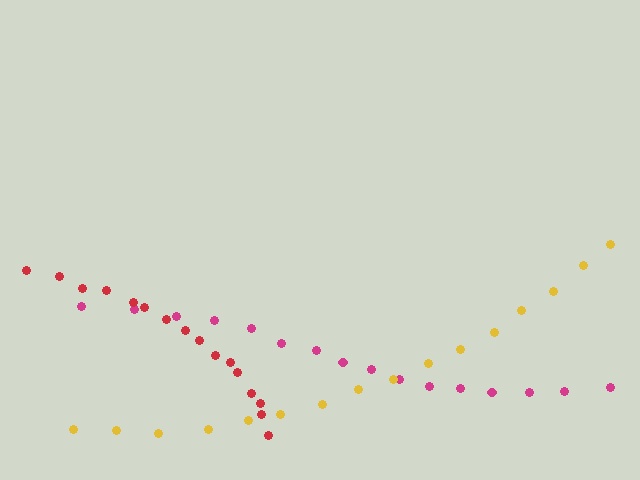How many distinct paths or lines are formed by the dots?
There are 3 distinct paths.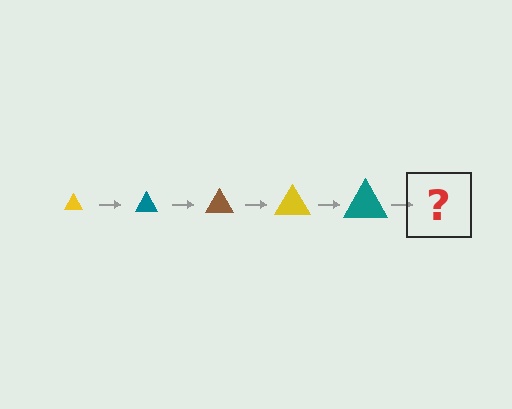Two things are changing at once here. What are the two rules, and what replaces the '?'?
The two rules are that the triangle grows larger each step and the color cycles through yellow, teal, and brown. The '?' should be a brown triangle, larger than the previous one.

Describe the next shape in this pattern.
It should be a brown triangle, larger than the previous one.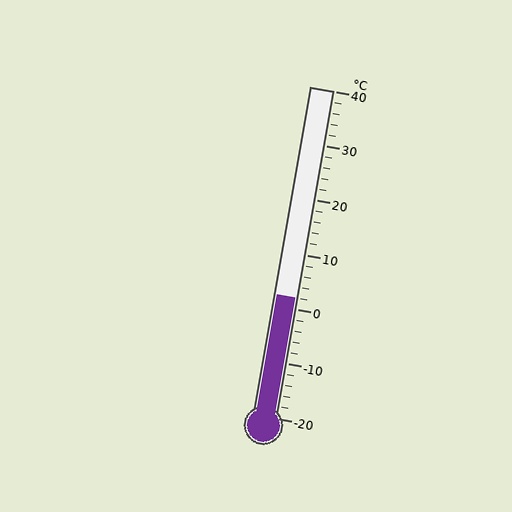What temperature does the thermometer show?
The thermometer shows approximately 2°C.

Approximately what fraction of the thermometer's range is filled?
The thermometer is filled to approximately 35% of its range.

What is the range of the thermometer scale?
The thermometer scale ranges from -20°C to 40°C.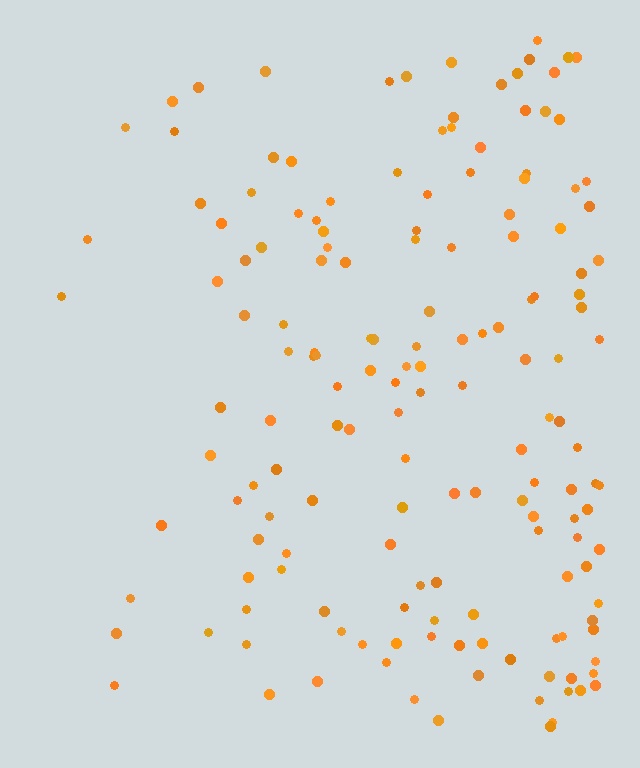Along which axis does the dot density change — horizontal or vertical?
Horizontal.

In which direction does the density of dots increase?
From left to right, with the right side densest.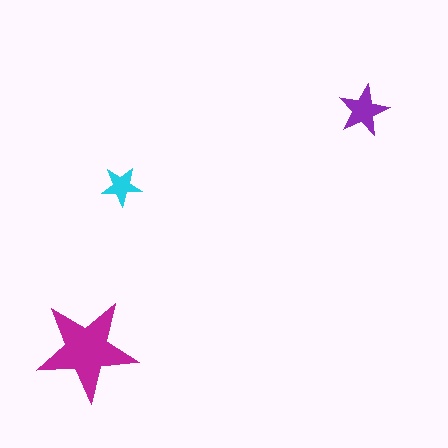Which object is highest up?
The purple star is topmost.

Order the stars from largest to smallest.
the magenta one, the purple one, the cyan one.